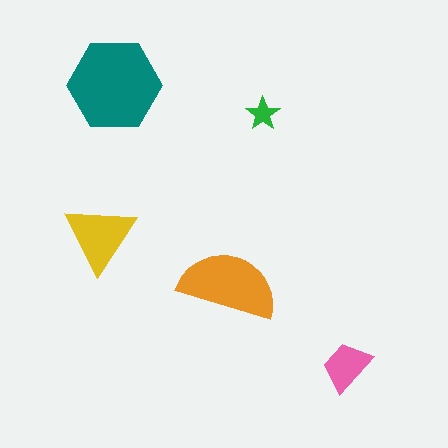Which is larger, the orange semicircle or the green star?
The orange semicircle.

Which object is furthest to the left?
The yellow triangle is leftmost.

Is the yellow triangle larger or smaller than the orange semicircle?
Smaller.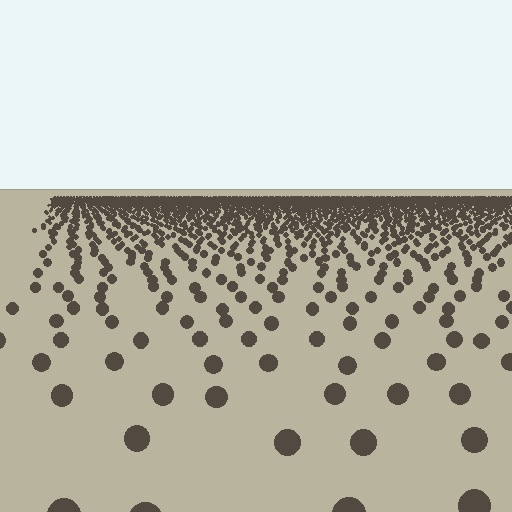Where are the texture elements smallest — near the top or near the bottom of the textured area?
Near the top.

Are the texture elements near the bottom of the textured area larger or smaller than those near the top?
Larger. Near the bottom, elements are closer to the viewer and appear at a bigger on-screen size.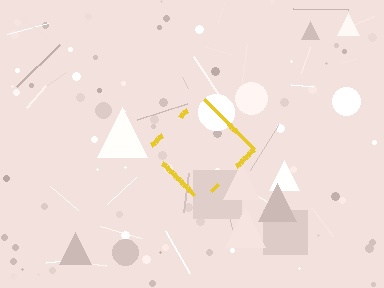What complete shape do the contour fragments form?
The contour fragments form a diamond.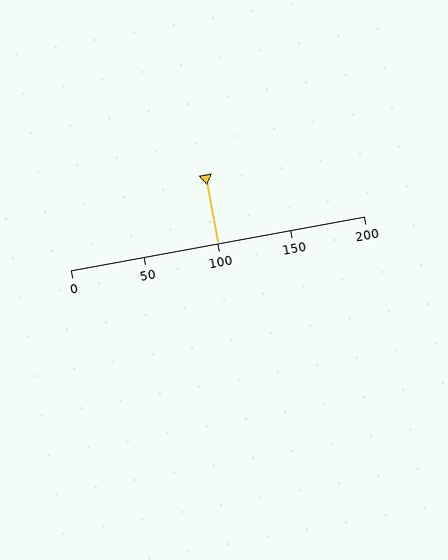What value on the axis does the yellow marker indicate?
The marker indicates approximately 100.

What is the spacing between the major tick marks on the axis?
The major ticks are spaced 50 apart.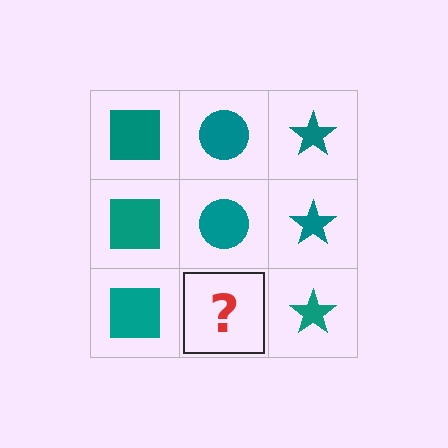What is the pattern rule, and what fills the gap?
The rule is that each column has a consistent shape. The gap should be filled with a teal circle.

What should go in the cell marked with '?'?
The missing cell should contain a teal circle.